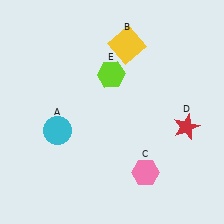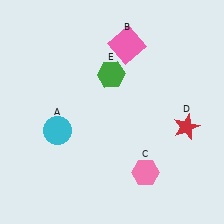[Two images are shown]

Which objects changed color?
B changed from yellow to pink. E changed from lime to green.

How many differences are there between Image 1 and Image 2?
There are 2 differences between the two images.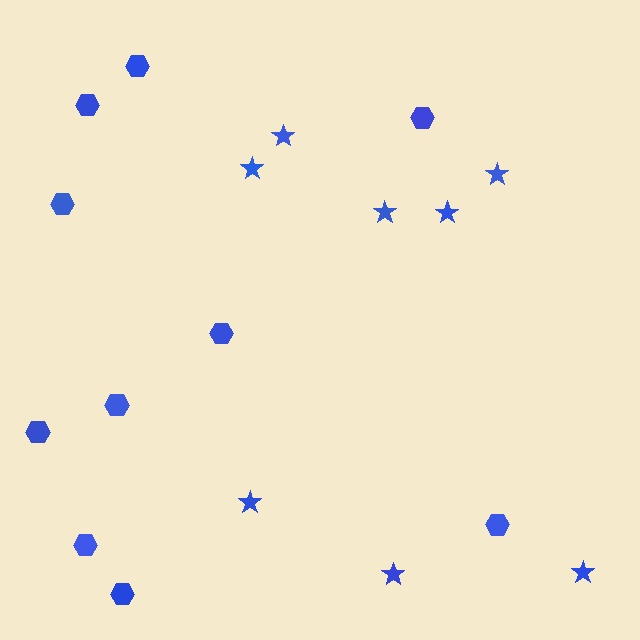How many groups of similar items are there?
There are 2 groups: one group of hexagons (10) and one group of stars (8).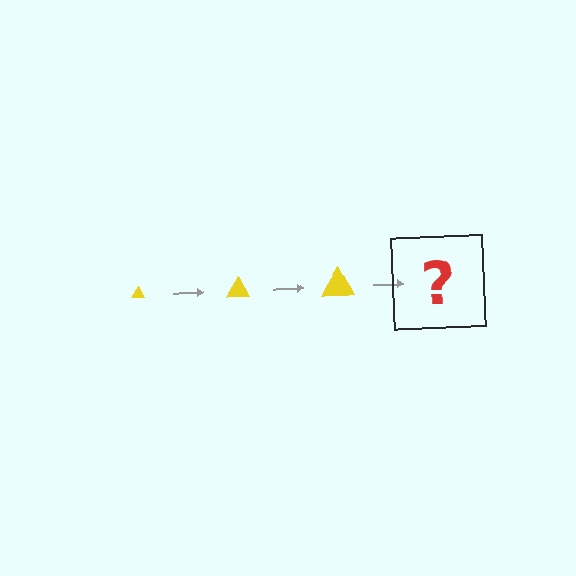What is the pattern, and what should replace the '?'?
The pattern is that the triangle gets progressively larger each step. The '?' should be a yellow triangle, larger than the previous one.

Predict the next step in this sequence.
The next step is a yellow triangle, larger than the previous one.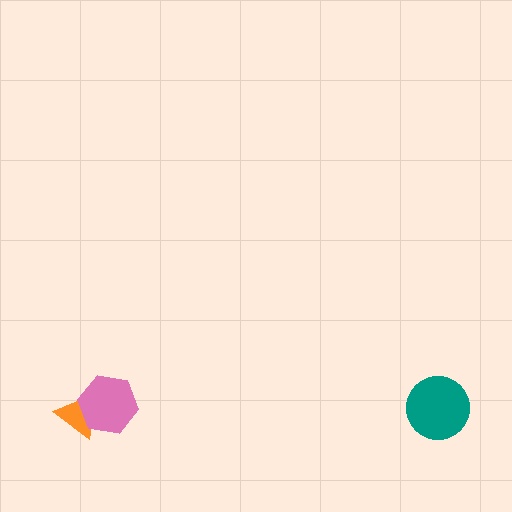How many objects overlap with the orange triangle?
1 object overlaps with the orange triangle.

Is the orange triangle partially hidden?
Yes, it is partially covered by another shape.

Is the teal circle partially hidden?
No, no other shape covers it.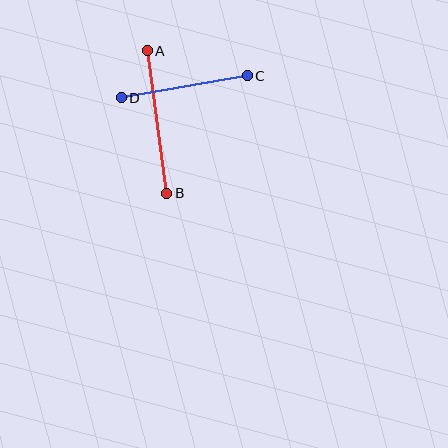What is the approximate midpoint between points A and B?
The midpoint is at approximately (157, 122) pixels.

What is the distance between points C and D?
The distance is approximately 128 pixels.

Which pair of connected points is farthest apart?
Points A and B are farthest apart.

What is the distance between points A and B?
The distance is approximately 144 pixels.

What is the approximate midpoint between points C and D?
The midpoint is at approximately (184, 87) pixels.